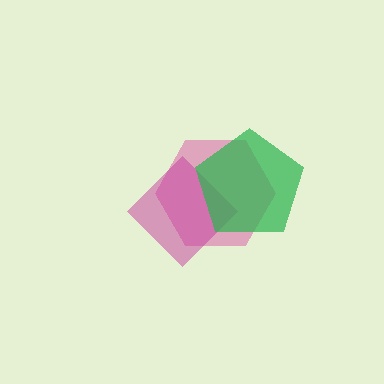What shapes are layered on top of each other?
The layered shapes are: a pink hexagon, a magenta diamond, a green pentagon.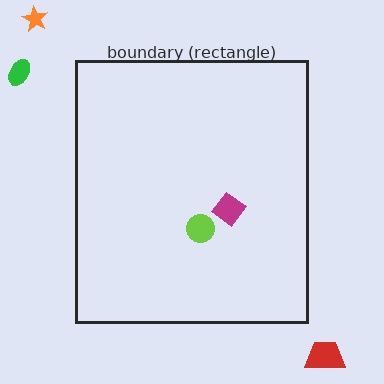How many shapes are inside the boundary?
2 inside, 3 outside.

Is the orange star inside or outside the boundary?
Outside.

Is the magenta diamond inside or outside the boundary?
Inside.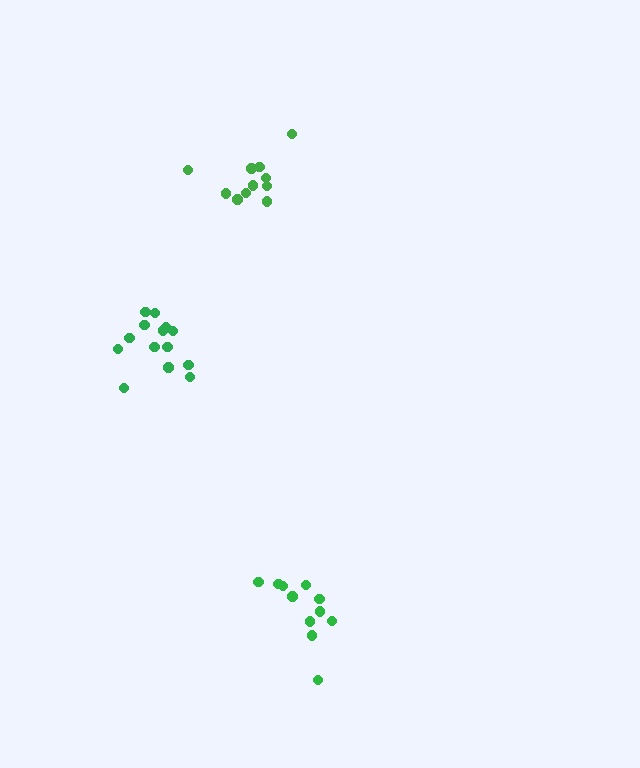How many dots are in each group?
Group 1: 11 dots, Group 2: 14 dots, Group 3: 11 dots (36 total).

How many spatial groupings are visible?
There are 3 spatial groupings.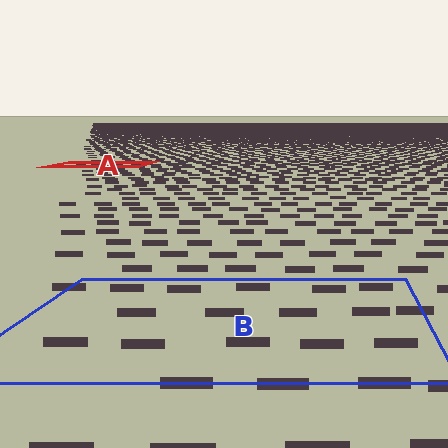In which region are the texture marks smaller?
The texture marks are smaller in region A, because it is farther away.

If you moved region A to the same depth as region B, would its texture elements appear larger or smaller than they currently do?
They would appear larger. At a closer depth, the same texture elements are projected at a bigger on-screen size.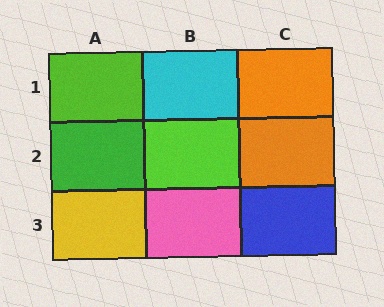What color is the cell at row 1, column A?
Lime.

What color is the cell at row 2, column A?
Green.